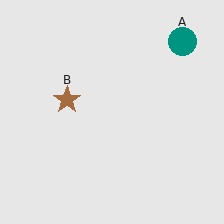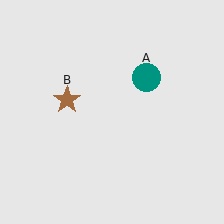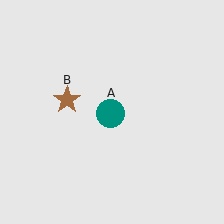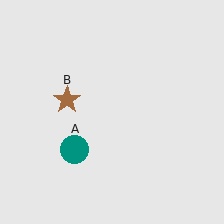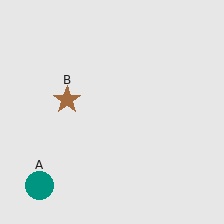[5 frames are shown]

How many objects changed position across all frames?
1 object changed position: teal circle (object A).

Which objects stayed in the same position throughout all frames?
Brown star (object B) remained stationary.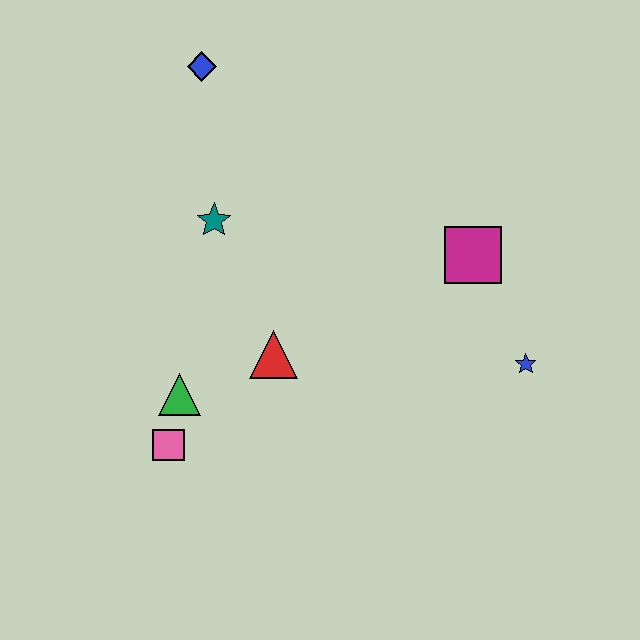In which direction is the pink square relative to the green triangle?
The pink square is below the green triangle.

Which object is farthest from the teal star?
The blue star is farthest from the teal star.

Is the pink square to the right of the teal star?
No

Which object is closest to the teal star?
The red triangle is closest to the teal star.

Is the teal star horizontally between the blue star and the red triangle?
No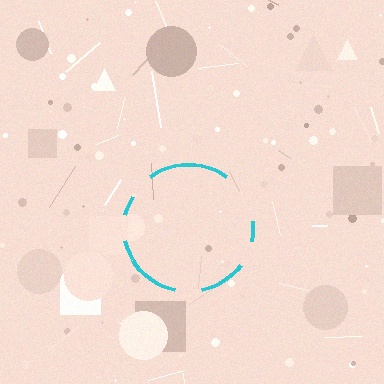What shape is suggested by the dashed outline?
The dashed outline suggests a circle.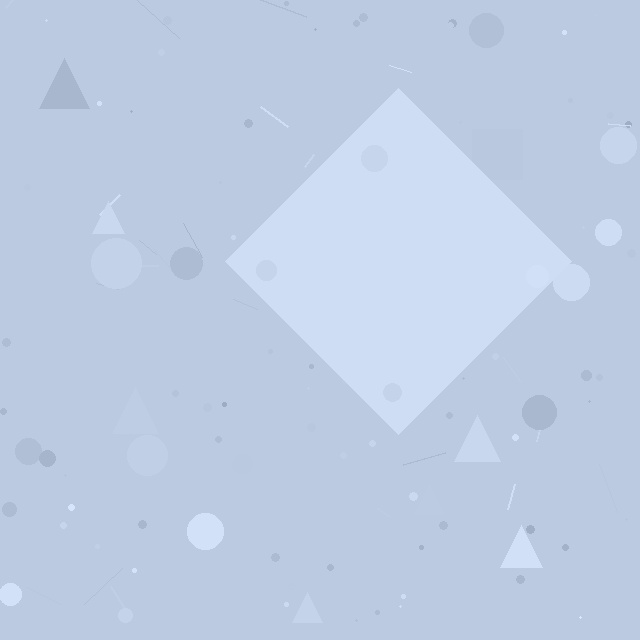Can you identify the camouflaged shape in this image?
The camouflaged shape is a diamond.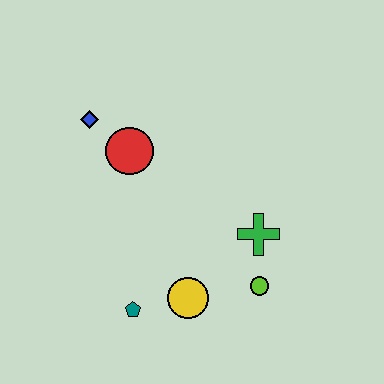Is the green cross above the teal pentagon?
Yes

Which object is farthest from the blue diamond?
The lime circle is farthest from the blue diamond.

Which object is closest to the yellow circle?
The teal pentagon is closest to the yellow circle.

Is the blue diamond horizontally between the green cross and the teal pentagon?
No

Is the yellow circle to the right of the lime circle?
No